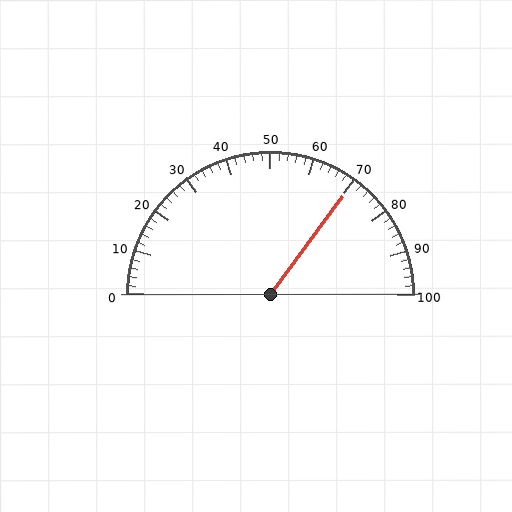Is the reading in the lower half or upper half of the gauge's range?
The reading is in the upper half of the range (0 to 100).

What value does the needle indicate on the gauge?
The needle indicates approximately 70.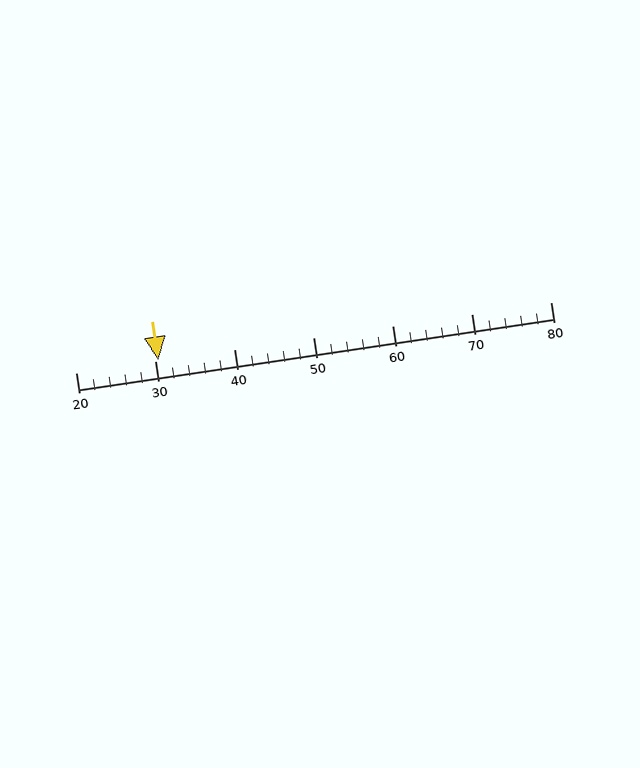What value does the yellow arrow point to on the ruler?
The yellow arrow points to approximately 30.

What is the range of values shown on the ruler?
The ruler shows values from 20 to 80.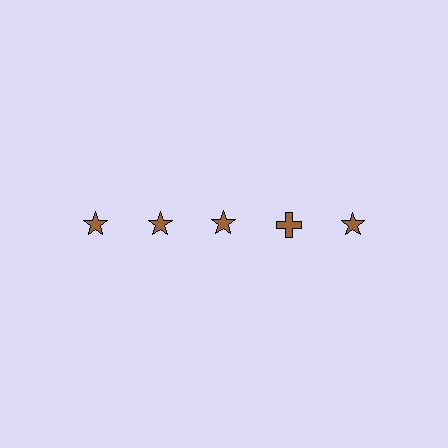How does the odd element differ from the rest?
It has a different shape: cross instead of star.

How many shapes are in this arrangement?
There are 5 shapes arranged in a grid pattern.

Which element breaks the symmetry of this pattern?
The brown cross in the top row, second from right column breaks the symmetry. All other shapes are brown stars.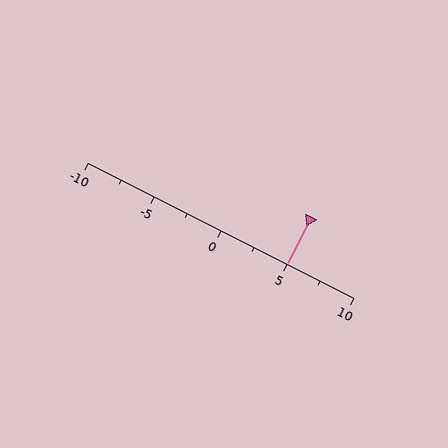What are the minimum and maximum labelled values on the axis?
The axis runs from -10 to 10.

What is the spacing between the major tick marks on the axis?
The major ticks are spaced 5 apart.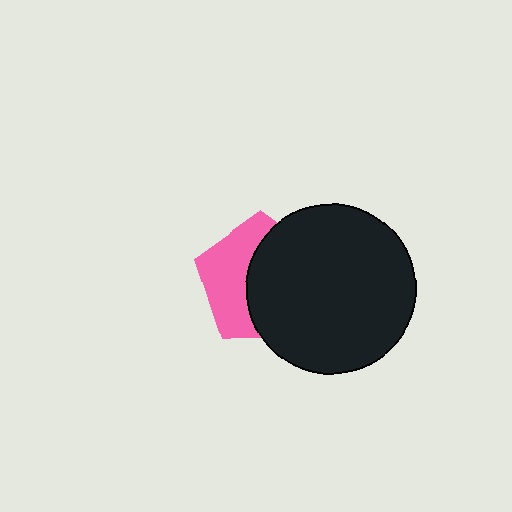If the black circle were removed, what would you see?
You would see the complete pink pentagon.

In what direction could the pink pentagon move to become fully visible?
The pink pentagon could move left. That would shift it out from behind the black circle entirely.